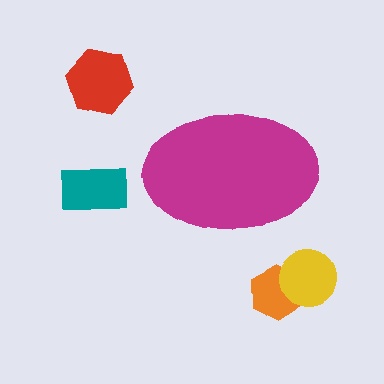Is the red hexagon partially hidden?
No, the red hexagon is fully visible.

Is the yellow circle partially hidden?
No, the yellow circle is fully visible.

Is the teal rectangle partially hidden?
No, the teal rectangle is fully visible.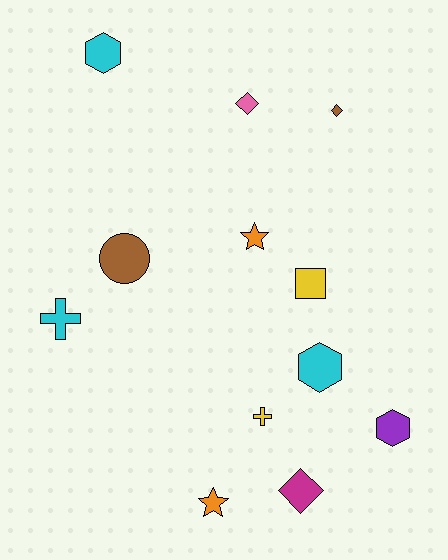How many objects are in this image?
There are 12 objects.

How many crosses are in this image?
There are 2 crosses.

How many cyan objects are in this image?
There are 3 cyan objects.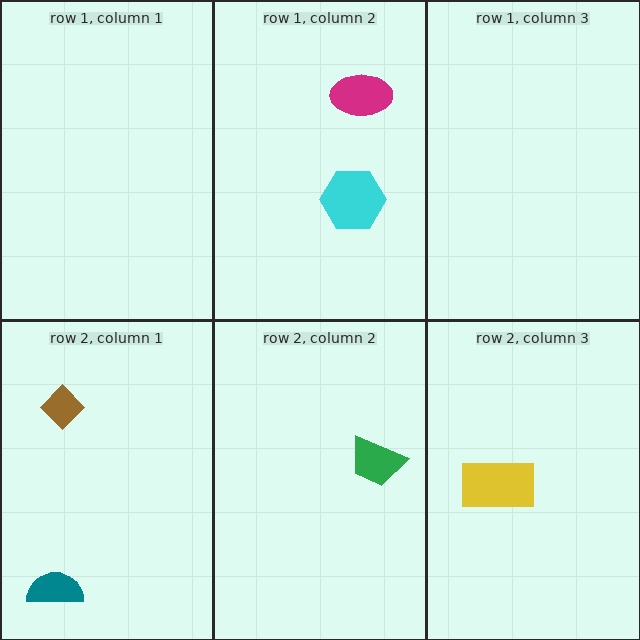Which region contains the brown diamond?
The row 2, column 1 region.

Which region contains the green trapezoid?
The row 2, column 2 region.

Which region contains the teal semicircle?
The row 2, column 1 region.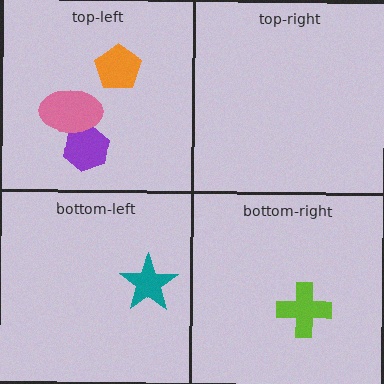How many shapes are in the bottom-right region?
1.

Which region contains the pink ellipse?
The top-left region.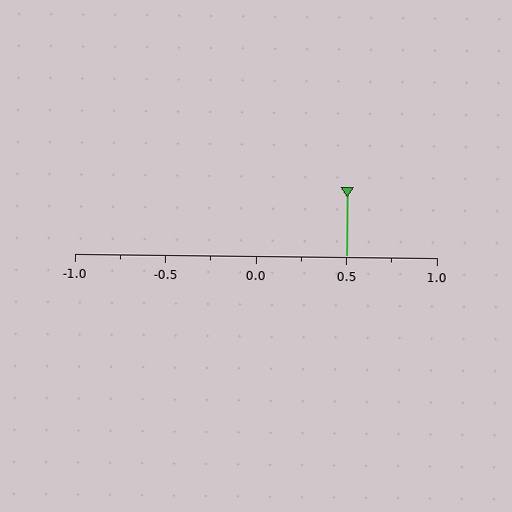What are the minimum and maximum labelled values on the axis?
The axis runs from -1.0 to 1.0.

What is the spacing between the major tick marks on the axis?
The major ticks are spaced 0.5 apart.